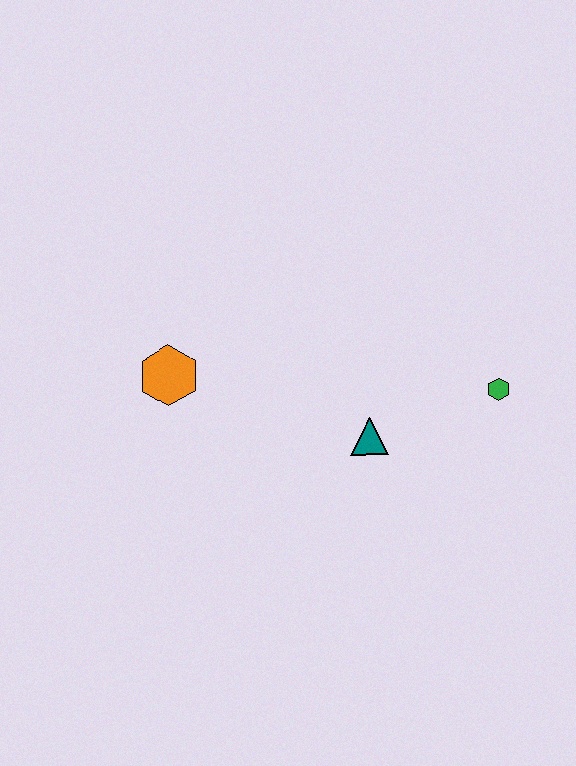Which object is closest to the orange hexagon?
The teal triangle is closest to the orange hexagon.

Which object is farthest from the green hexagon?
The orange hexagon is farthest from the green hexagon.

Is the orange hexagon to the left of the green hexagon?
Yes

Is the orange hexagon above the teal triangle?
Yes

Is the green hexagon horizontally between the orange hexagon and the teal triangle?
No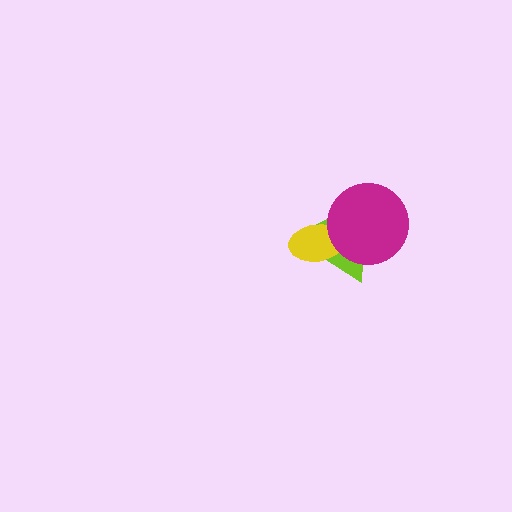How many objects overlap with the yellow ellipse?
2 objects overlap with the yellow ellipse.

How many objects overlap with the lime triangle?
2 objects overlap with the lime triangle.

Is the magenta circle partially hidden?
No, no other shape covers it.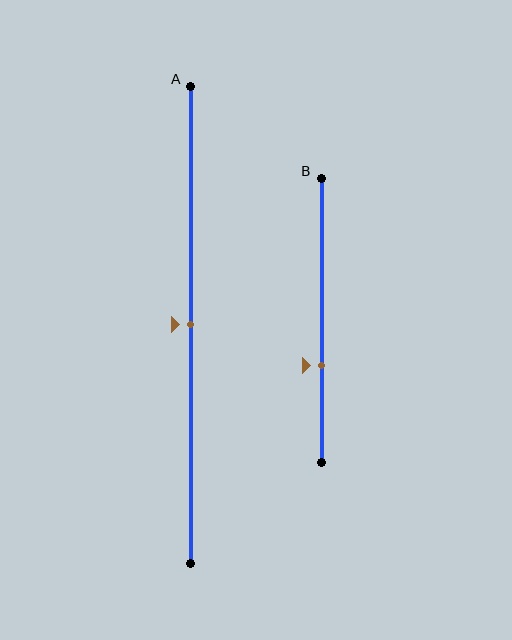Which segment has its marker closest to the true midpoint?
Segment A has its marker closest to the true midpoint.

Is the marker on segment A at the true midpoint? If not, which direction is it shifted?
Yes, the marker on segment A is at the true midpoint.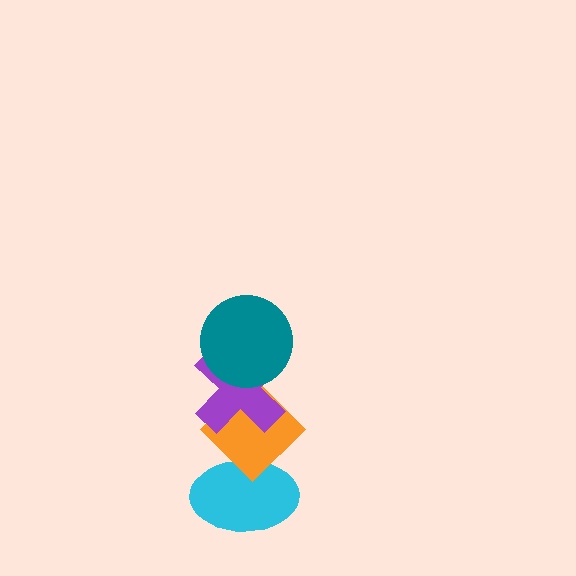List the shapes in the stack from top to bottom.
From top to bottom: the teal circle, the purple cross, the orange diamond, the cyan ellipse.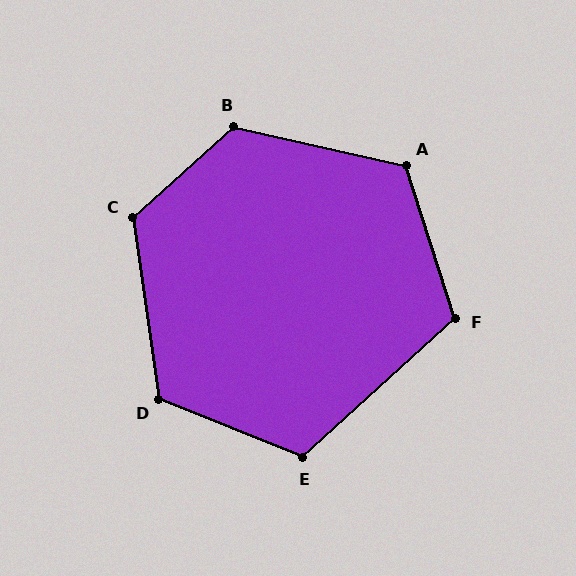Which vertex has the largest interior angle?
B, at approximately 125 degrees.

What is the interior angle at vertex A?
Approximately 120 degrees (obtuse).